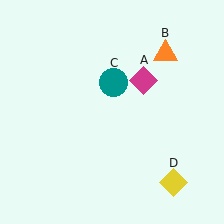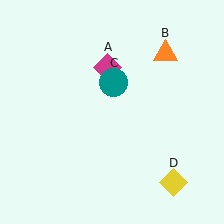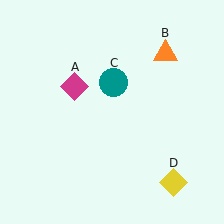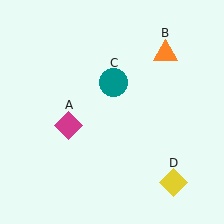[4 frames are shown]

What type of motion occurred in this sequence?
The magenta diamond (object A) rotated counterclockwise around the center of the scene.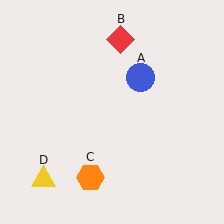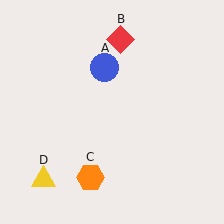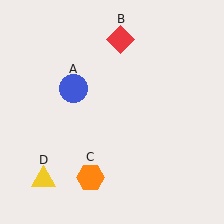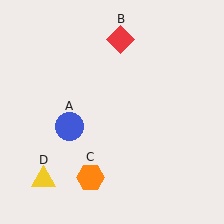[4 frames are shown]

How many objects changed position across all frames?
1 object changed position: blue circle (object A).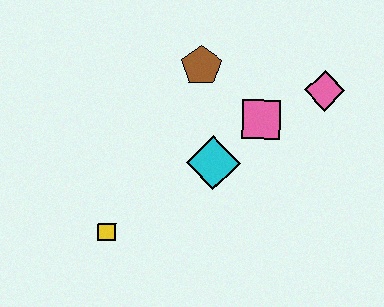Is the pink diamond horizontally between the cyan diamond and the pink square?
No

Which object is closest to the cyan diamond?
The pink square is closest to the cyan diamond.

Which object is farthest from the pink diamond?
The yellow square is farthest from the pink diamond.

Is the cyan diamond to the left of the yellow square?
No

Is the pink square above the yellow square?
Yes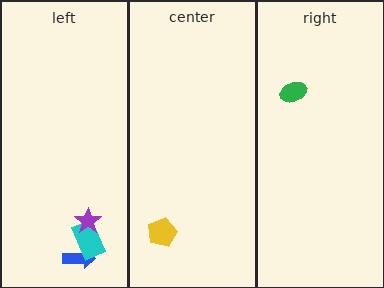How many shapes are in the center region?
1.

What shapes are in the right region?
The green ellipse.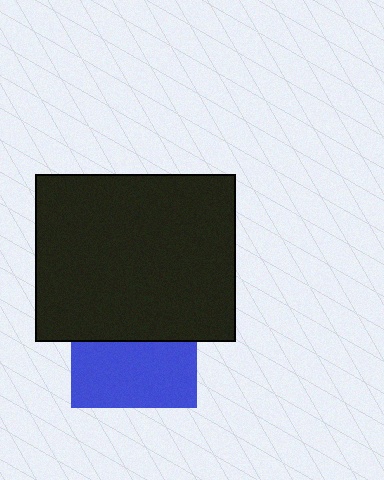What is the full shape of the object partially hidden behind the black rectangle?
The partially hidden object is a blue square.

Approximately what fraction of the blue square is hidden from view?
Roughly 48% of the blue square is hidden behind the black rectangle.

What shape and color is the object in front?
The object in front is a black rectangle.